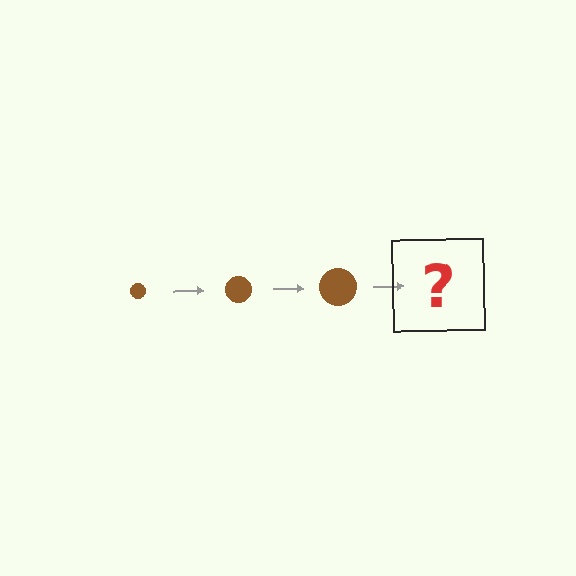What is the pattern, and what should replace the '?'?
The pattern is that the circle gets progressively larger each step. The '?' should be a brown circle, larger than the previous one.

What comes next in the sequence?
The next element should be a brown circle, larger than the previous one.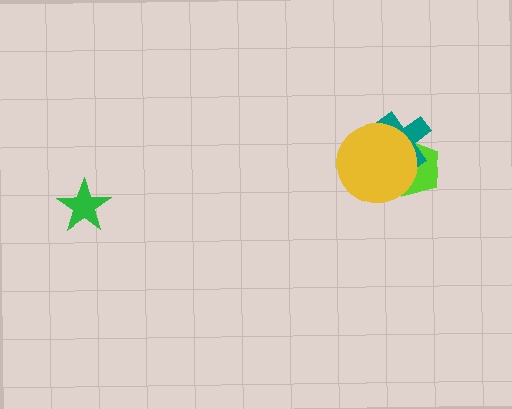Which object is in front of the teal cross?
The yellow circle is in front of the teal cross.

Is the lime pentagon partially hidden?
Yes, it is partially covered by another shape.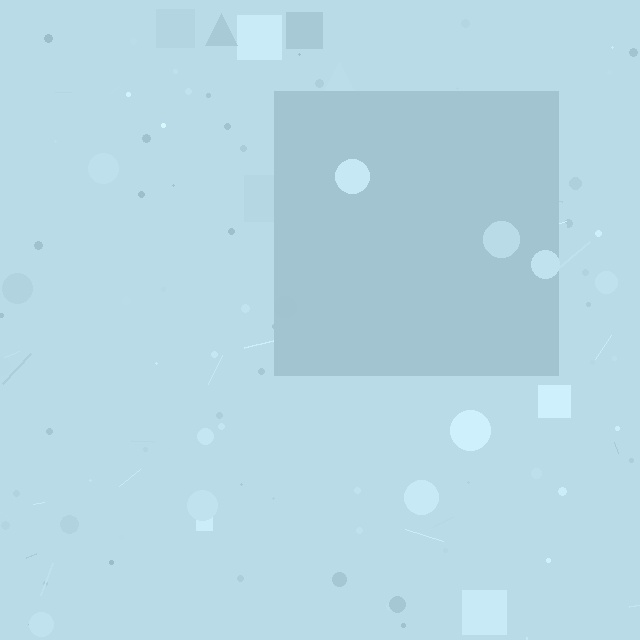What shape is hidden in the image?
A square is hidden in the image.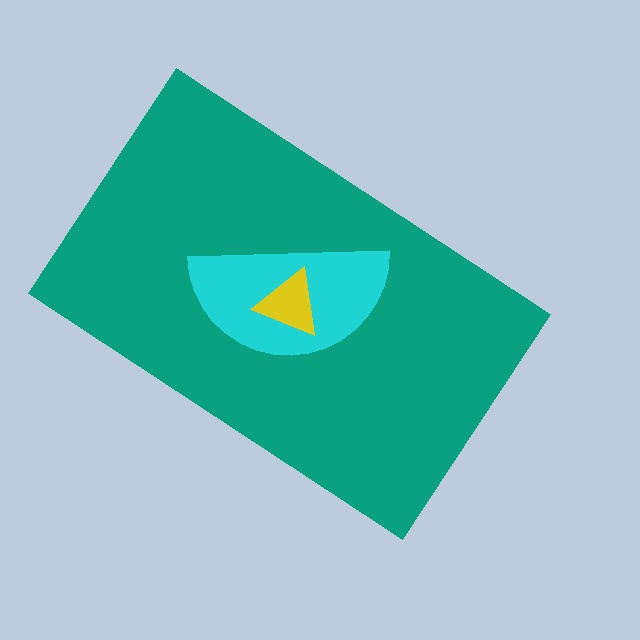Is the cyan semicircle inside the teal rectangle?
Yes.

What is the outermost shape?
The teal rectangle.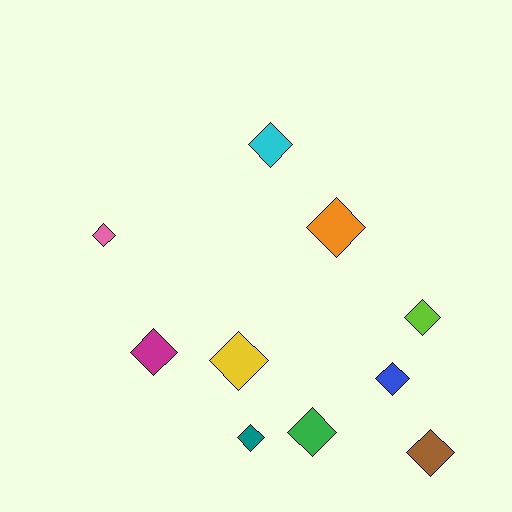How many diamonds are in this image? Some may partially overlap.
There are 10 diamonds.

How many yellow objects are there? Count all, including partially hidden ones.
There is 1 yellow object.